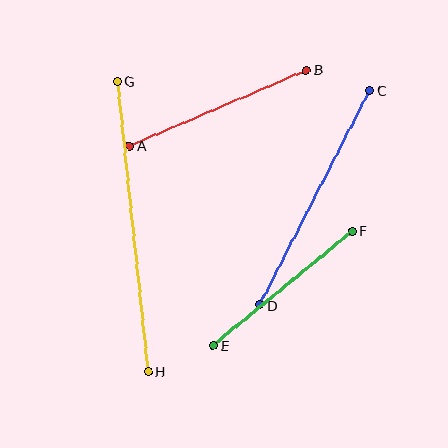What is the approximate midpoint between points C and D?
The midpoint is at approximately (315, 198) pixels.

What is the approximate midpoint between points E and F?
The midpoint is at approximately (283, 288) pixels.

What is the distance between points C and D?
The distance is approximately 241 pixels.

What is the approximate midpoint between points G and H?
The midpoint is at approximately (133, 226) pixels.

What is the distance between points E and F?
The distance is approximately 180 pixels.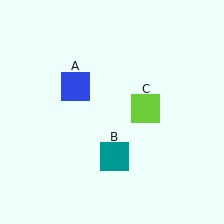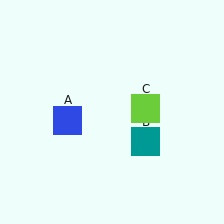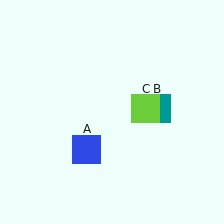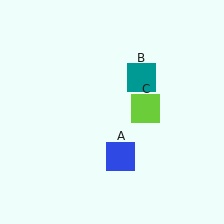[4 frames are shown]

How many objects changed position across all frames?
2 objects changed position: blue square (object A), teal square (object B).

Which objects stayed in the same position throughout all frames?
Lime square (object C) remained stationary.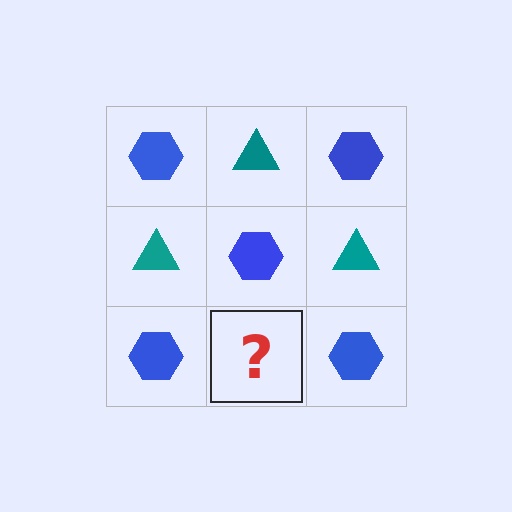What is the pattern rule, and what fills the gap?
The rule is that it alternates blue hexagon and teal triangle in a checkerboard pattern. The gap should be filled with a teal triangle.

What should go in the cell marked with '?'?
The missing cell should contain a teal triangle.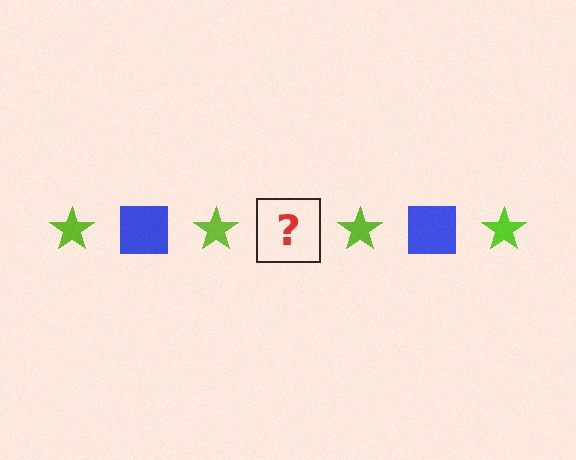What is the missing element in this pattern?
The missing element is a blue square.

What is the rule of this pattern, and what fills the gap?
The rule is that the pattern alternates between lime star and blue square. The gap should be filled with a blue square.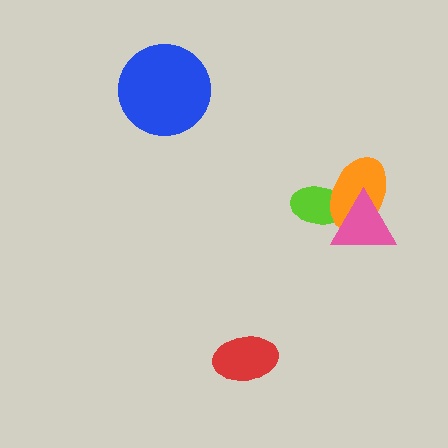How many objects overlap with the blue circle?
0 objects overlap with the blue circle.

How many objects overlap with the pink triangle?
2 objects overlap with the pink triangle.